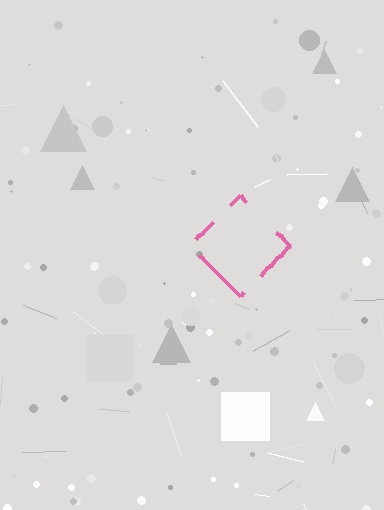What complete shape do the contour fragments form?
The contour fragments form a diamond.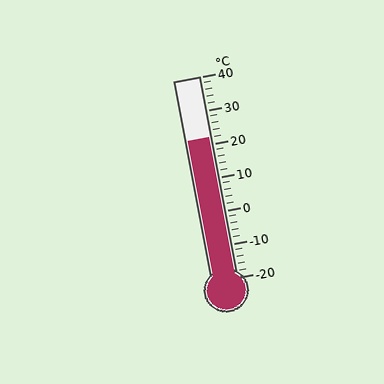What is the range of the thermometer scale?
The thermometer scale ranges from -20°C to 40°C.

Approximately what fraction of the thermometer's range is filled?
The thermometer is filled to approximately 70% of its range.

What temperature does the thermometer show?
The thermometer shows approximately 22°C.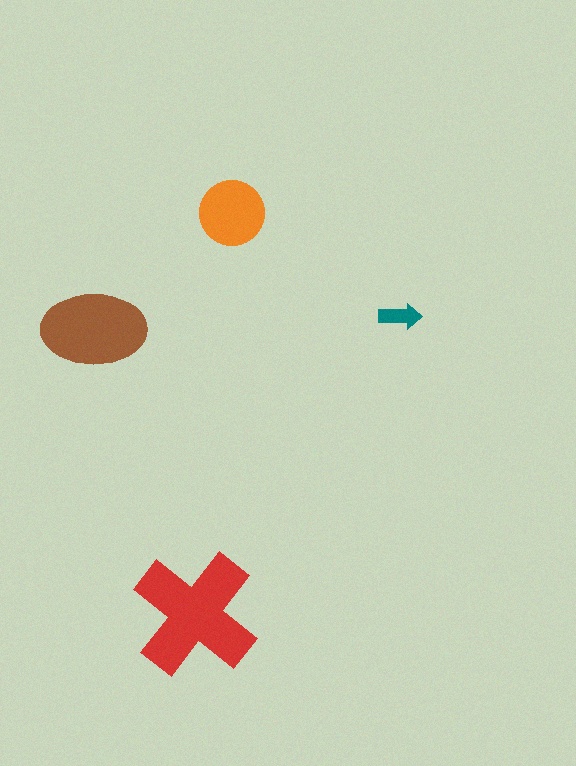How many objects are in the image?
There are 4 objects in the image.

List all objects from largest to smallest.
The red cross, the brown ellipse, the orange circle, the teal arrow.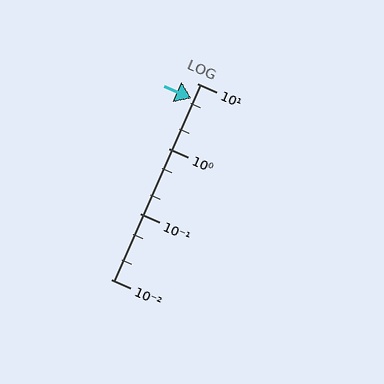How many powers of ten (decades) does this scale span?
The scale spans 3 decades, from 0.01 to 10.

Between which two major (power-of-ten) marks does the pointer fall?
The pointer is between 1 and 10.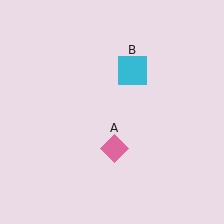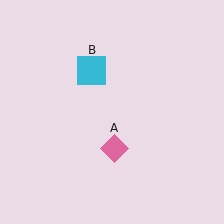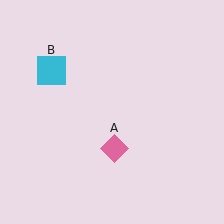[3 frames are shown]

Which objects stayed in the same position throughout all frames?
Pink diamond (object A) remained stationary.